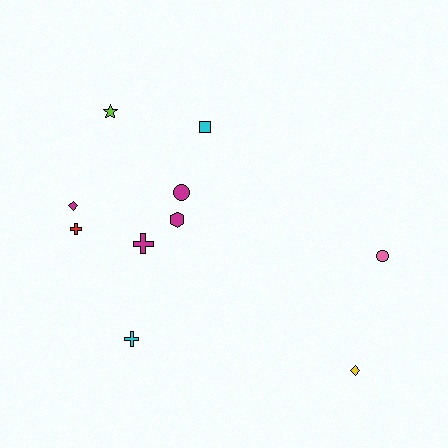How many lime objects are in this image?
There is 1 lime object.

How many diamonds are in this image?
There are 2 diamonds.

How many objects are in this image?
There are 10 objects.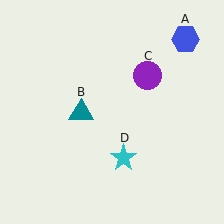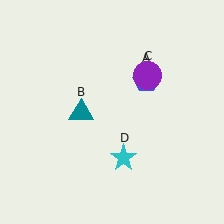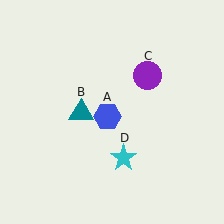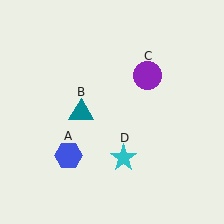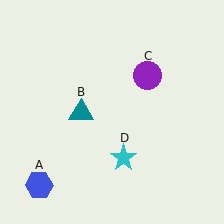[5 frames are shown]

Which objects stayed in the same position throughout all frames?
Teal triangle (object B) and purple circle (object C) and cyan star (object D) remained stationary.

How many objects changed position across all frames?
1 object changed position: blue hexagon (object A).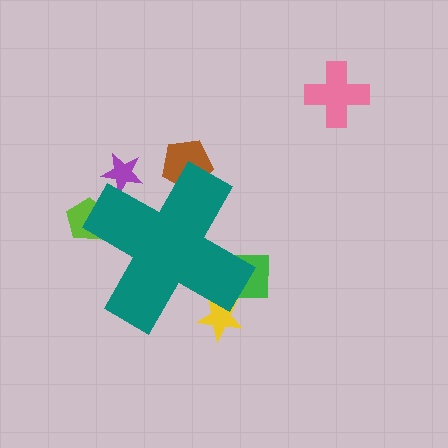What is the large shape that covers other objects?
A teal cross.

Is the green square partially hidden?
Yes, the green square is partially hidden behind the teal cross.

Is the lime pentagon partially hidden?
Yes, the lime pentagon is partially hidden behind the teal cross.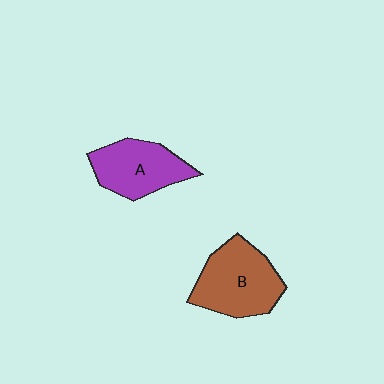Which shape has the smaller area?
Shape A (purple).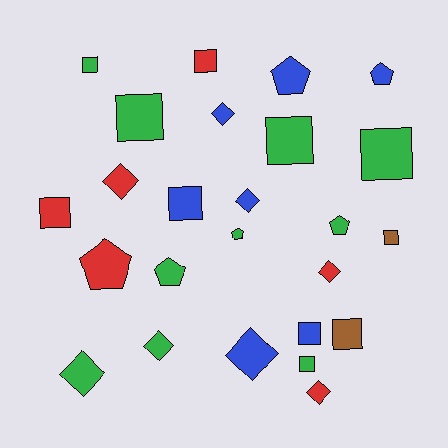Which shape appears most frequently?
Square, with 11 objects.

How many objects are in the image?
There are 25 objects.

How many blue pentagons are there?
There are 2 blue pentagons.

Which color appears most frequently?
Green, with 10 objects.